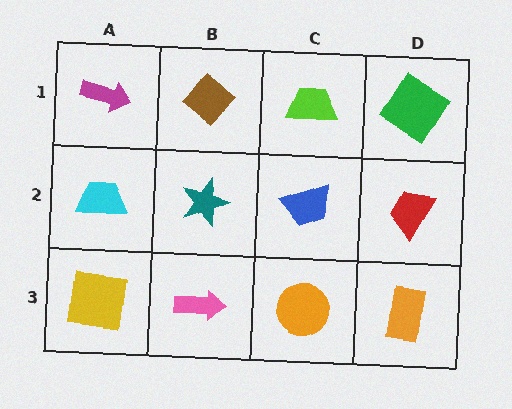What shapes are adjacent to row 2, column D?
A green diamond (row 1, column D), an orange rectangle (row 3, column D), a blue trapezoid (row 2, column C).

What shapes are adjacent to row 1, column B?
A teal star (row 2, column B), a magenta arrow (row 1, column A), a lime trapezoid (row 1, column C).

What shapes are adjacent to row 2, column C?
A lime trapezoid (row 1, column C), an orange circle (row 3, column C), a teal star (row 2, column B), a red trapezoid (row 2, column D).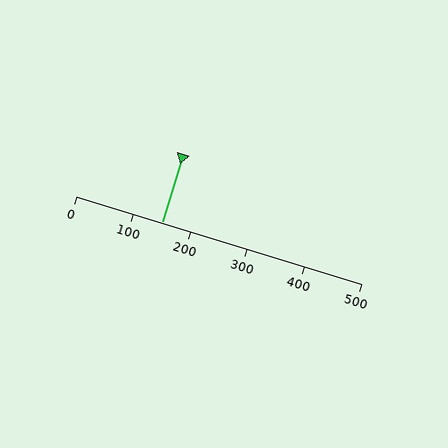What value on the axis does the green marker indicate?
The marker indicates approximately 150.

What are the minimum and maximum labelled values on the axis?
The axis runs from 0 to 500.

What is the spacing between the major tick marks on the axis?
The major ticks are spaced 100 apart.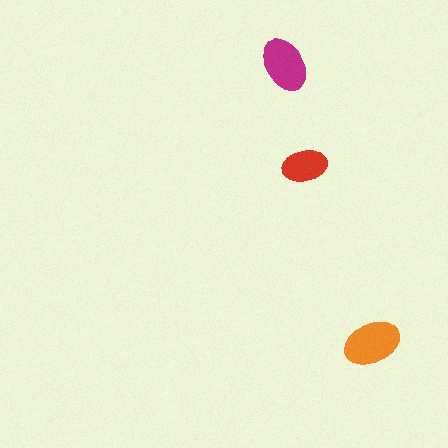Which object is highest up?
The magenta ellipse is topmost.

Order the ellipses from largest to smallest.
the orange one, the magenta one, the red one.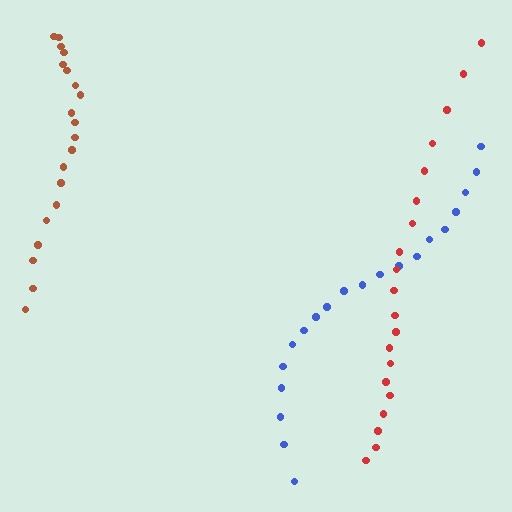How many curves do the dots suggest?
There are 3 distinct paths.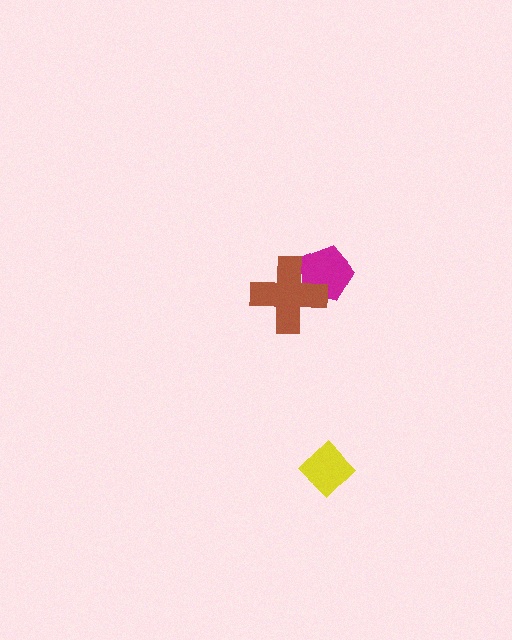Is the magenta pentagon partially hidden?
Yes, it is partially covered by another shape.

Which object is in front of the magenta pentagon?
The brown cross is in front of the magenta pentagon.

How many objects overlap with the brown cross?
1 object overlaps with the brown cross.